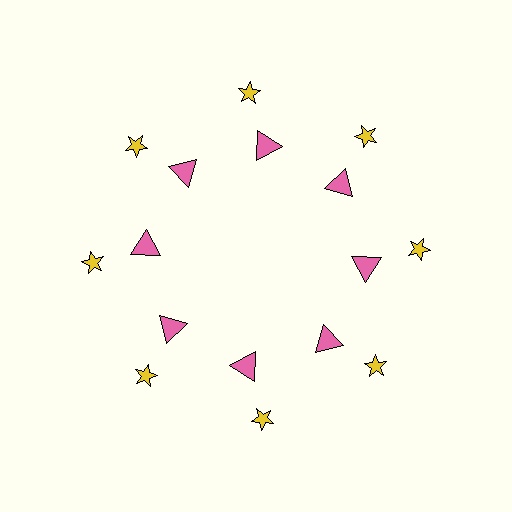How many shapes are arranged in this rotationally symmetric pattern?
There are 16 shapes, arranged in 8 groups of 2.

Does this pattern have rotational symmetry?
Yes, this pattern has 8-fold rotational symmetry. It looks the same after rotating 45 degrees around the center.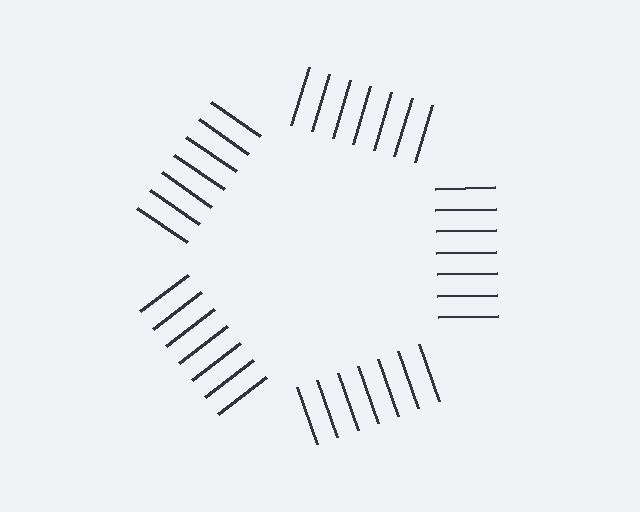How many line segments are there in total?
35 — 7 along each of the 5 edges.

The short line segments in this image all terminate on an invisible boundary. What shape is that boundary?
An illusory pentagon — the line segments terminate on its edges but no continuous stroke is drawn.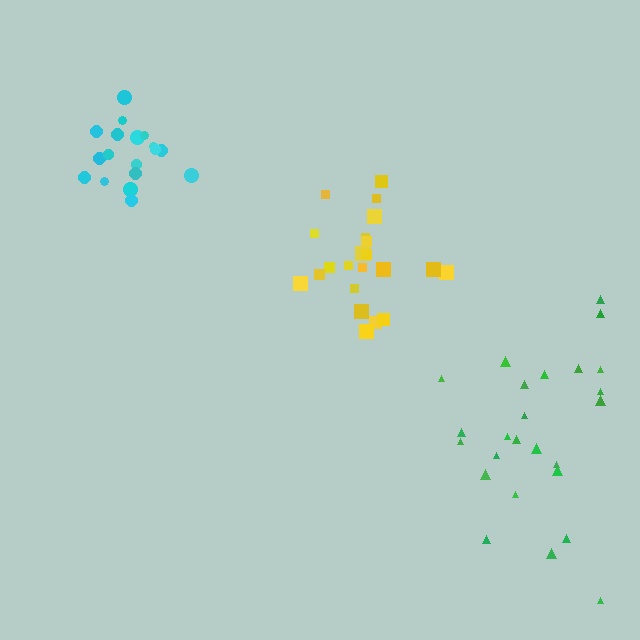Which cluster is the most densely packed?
Yellow.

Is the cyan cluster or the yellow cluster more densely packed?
Yellow.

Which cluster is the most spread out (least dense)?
Green.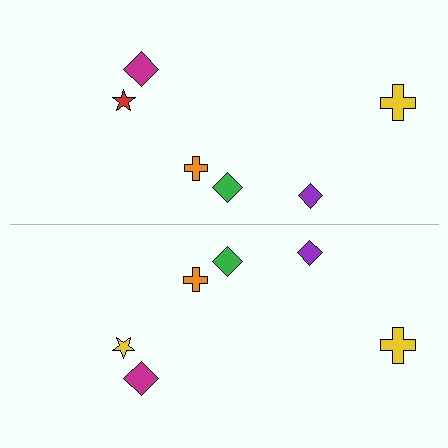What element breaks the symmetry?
The yellow star on the bottom side breaks the symmetry — its mirror counterpart is red.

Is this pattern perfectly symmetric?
No, the pattern is not perfectly symmetric. The yellow star on the bottom side breaks the symmetry — its mirror counterpart is red.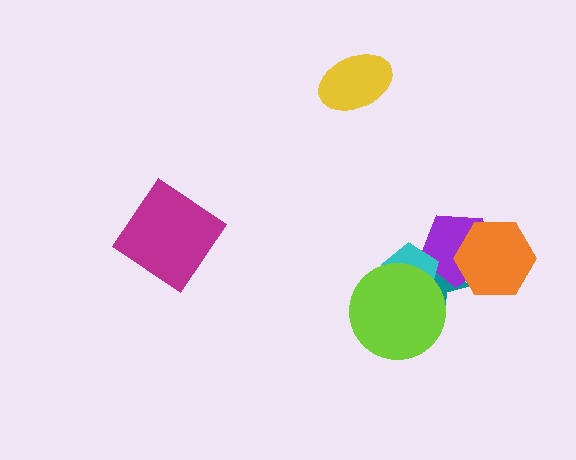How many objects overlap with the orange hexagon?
2 objects overlap with the orange hexagon.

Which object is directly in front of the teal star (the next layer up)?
The purple pentagon is directly in front of the teal star.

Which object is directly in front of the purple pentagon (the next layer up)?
The cyan pentagon is directly in front of the purple pentagon.